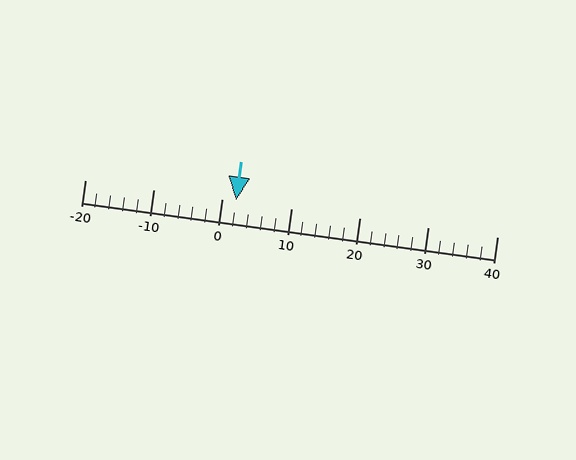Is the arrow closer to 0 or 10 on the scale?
The arrow is closer to 0.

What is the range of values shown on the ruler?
The ruler shows values from -20 to 40.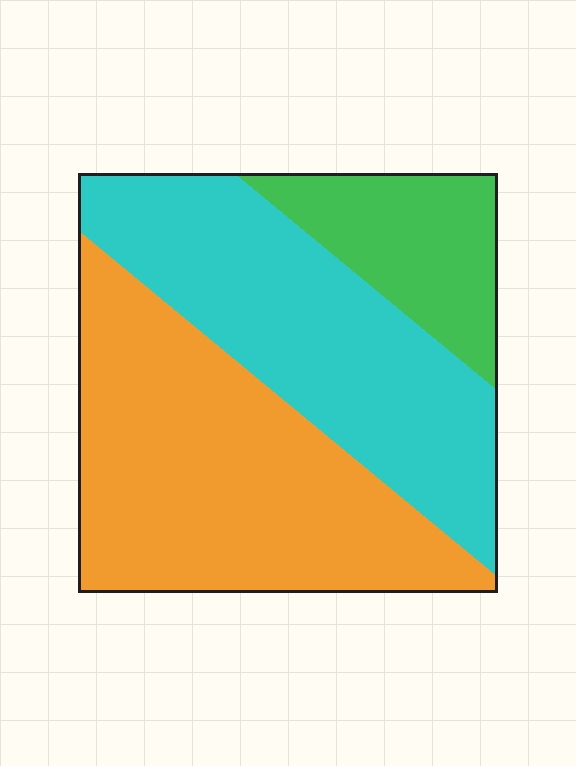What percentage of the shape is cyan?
Cyan takes up about three eighths (3/8) of the shape.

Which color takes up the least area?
Green, at roughly 15%.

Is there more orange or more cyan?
Orange.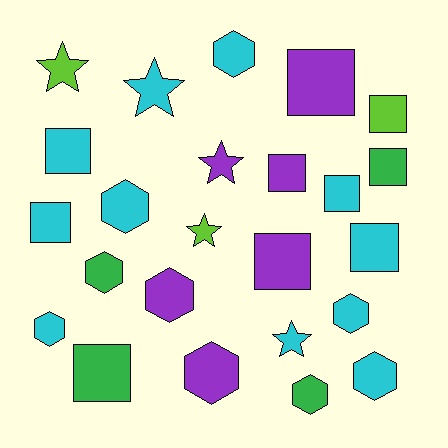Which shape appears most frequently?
Square, with 10 objects.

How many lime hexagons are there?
There are no lime hexagons.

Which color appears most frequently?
Cyan, with 11 objects.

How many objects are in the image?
There are 24 objects.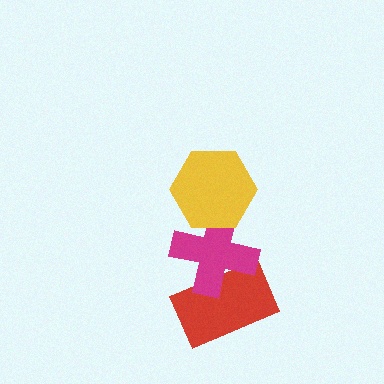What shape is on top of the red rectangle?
The magenta cross is on top of the red rectangle.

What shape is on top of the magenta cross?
The yellow hexagon is on top of the magenta cross.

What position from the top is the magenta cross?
The magenta cross is 2nd from the top.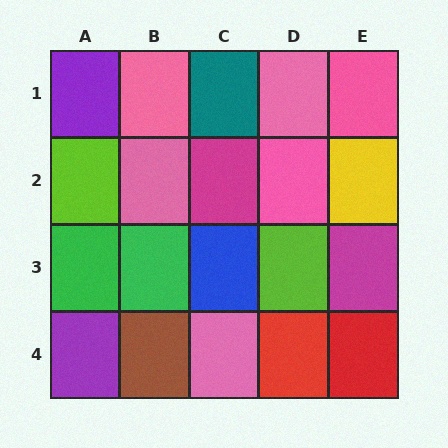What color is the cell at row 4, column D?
Red.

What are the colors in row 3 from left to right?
Green, green, blue, lime, magenta.